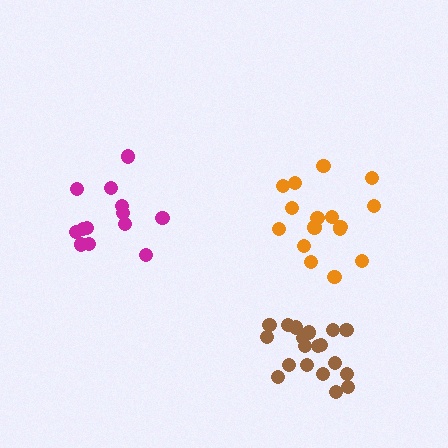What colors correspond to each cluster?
The clusters are colored: magenta, orange, brown.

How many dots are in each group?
Group 1: 13 dots, Group 2: 17 dots, Group 3: 19 dots (49 total).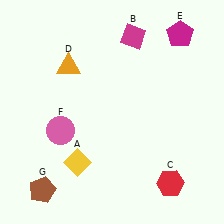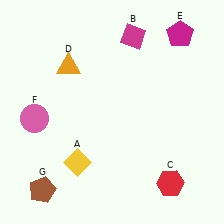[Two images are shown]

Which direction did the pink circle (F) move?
The pink circle (F) moved left.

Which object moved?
The pink circle (F) moved left.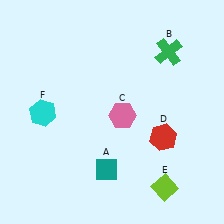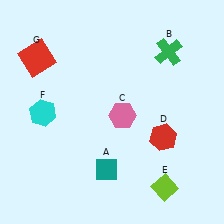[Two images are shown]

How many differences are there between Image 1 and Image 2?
There is 1 difference between the two images.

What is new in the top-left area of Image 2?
A red square (G) was added in the top-left area of Image 2.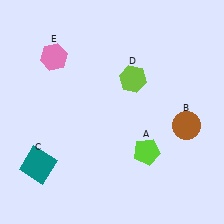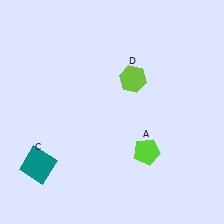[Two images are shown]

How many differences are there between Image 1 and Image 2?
There are 2 differences between the two images.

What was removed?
The pink hexagon (E), the brown circle (B) were removed in Image 2.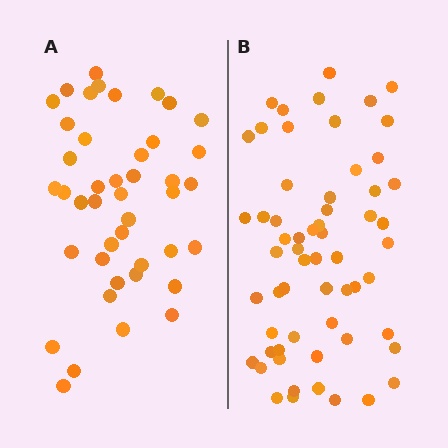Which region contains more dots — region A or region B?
Region B (the right region) has more dots.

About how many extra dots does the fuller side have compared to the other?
Region B has approximately 15 more dots than region A.